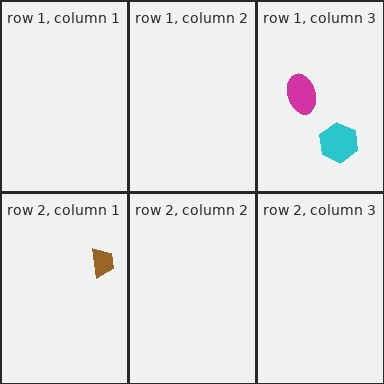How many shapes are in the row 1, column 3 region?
2.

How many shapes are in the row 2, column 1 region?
1.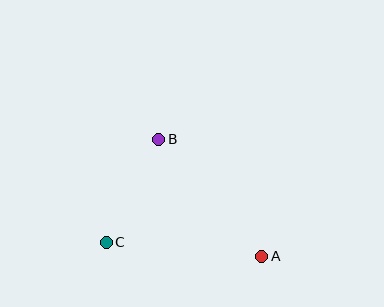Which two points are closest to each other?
Points B and C are closest to each other.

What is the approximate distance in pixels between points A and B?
The distance between A and B is approximately 156 pixels.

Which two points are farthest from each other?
Points A and C are farthest from each other.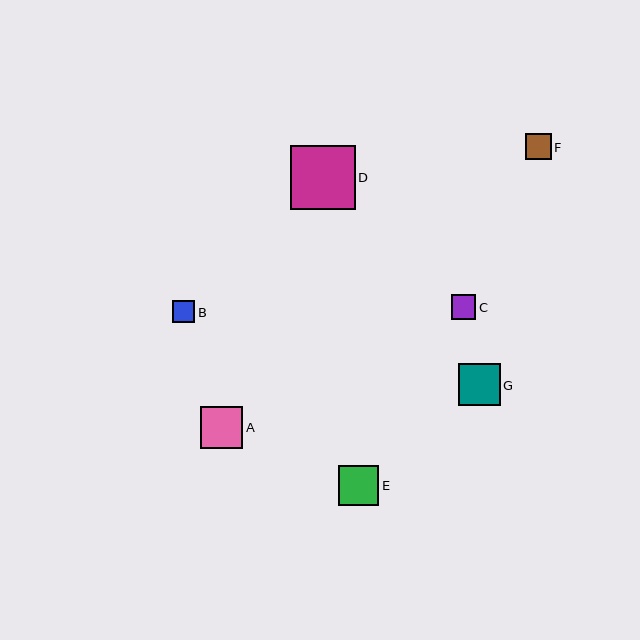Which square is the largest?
Square D is the largest with a size of approximately 64 pixels.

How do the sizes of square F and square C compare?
Square F and square C are approximately the same size.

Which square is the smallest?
Square B is the smallest with a size of approximately 22 pixels.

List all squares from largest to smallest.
From largest to smallest: D, A, G, E, F, C, B.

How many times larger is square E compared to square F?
Square E is approximately 1.5 times the size of square F.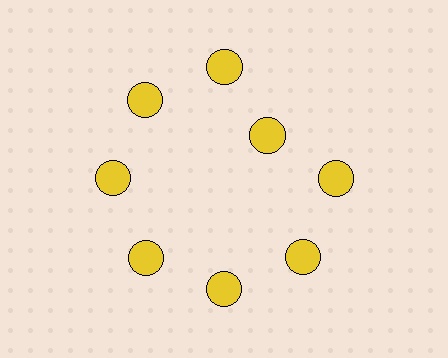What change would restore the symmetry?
The symmetry would be restored by moving it outward, back onto the ring so that all 8 circles sit at equal angles and equal distance from the center.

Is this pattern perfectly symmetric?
No. The 8 yellow circles are arranged in a ring, but one element near the 2 o'clock position is pulled inward toward the center, breaking the 8-fold rotational symmetry.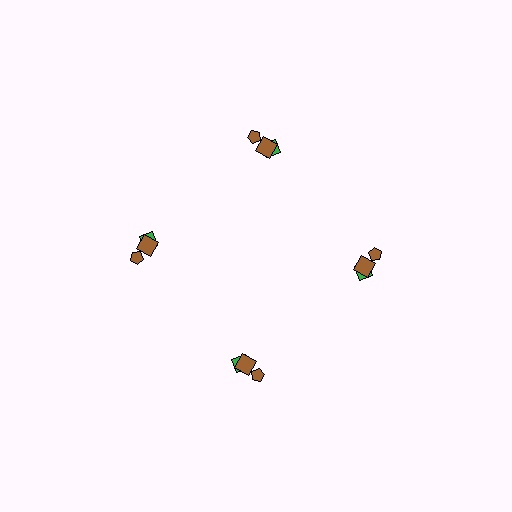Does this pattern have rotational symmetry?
Yes, this pattern has 4-fold rotational symmetry. It looks the same after rotating 90 degrees around the center.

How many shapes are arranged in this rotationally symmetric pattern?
There are 12 shapes, arranged in 4 groups of 3.